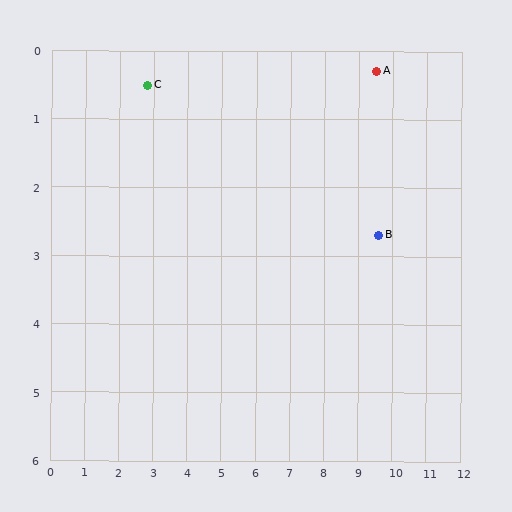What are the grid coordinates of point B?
Point B is at approximately (9.6, 2.7).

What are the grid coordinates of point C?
Point C is at approximately (2.8, 0.5).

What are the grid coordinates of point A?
Point A is at approximately (9.5, 0.3).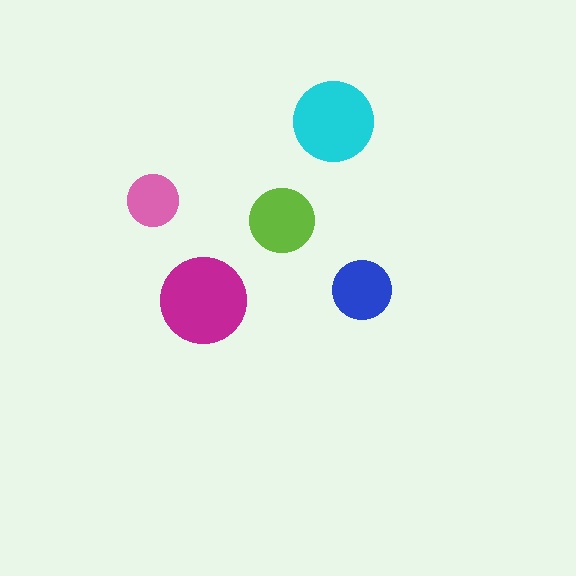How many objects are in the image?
There are 5 objects in the image.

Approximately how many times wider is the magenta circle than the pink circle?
About 1.5 times wider.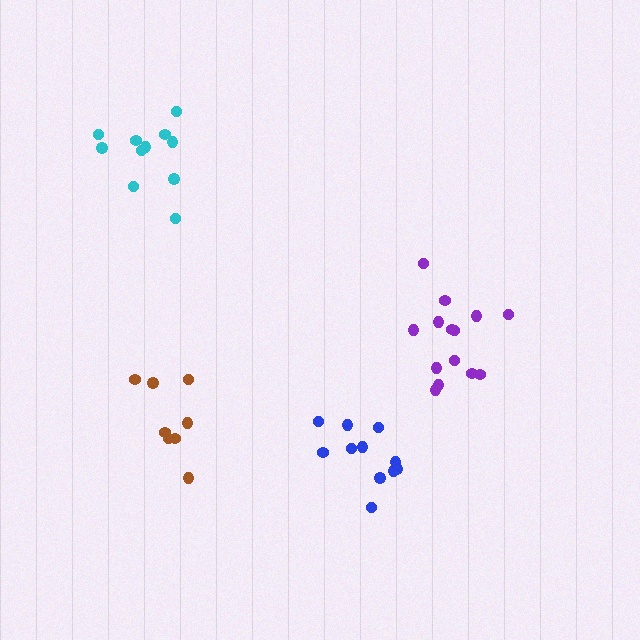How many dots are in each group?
Group 1: 14 dots, Group 2: 11 dots, Group 3: 8 dots, Group 4: 11 dots (44 total).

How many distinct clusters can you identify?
There are 4 distinct clusters.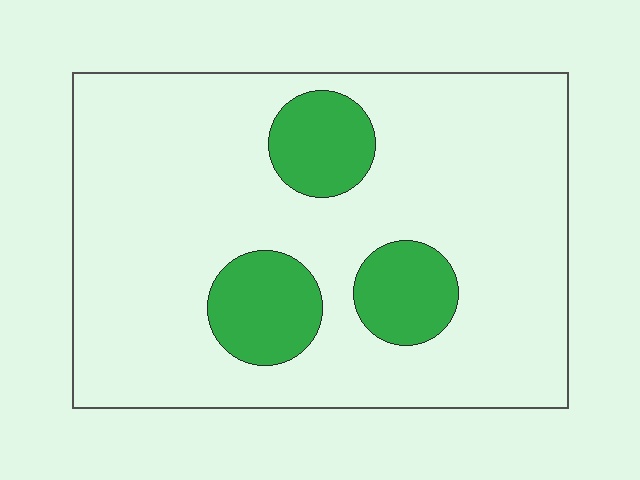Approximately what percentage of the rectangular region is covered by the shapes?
Approximately 15%.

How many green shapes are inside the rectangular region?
3.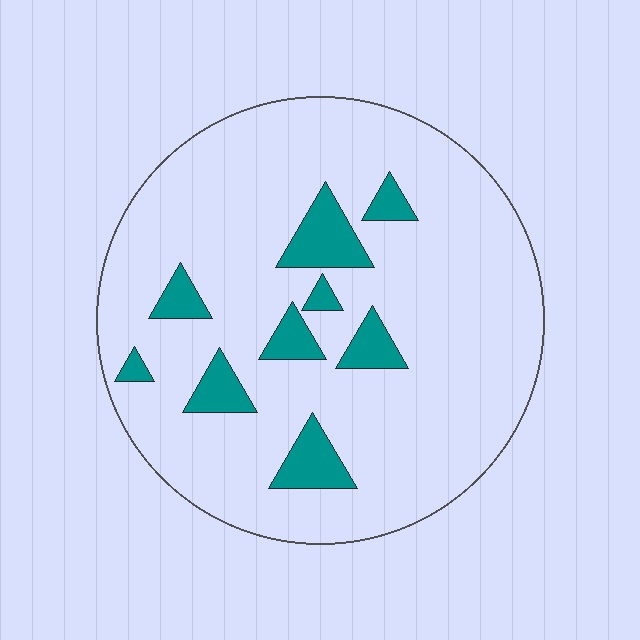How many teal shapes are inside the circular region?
9.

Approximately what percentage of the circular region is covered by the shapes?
Approximately 15%.